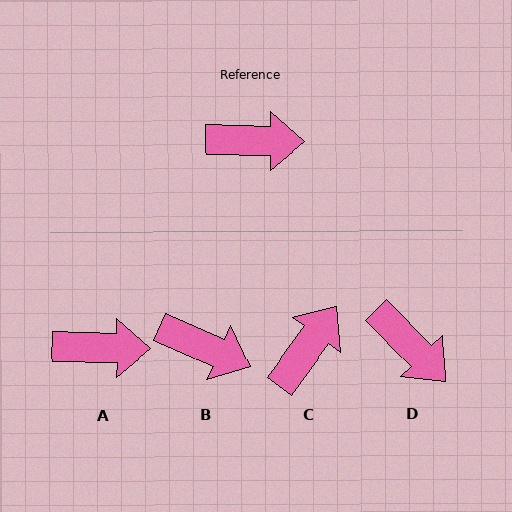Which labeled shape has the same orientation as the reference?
A.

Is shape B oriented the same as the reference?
No, it is off by about 23 degrees.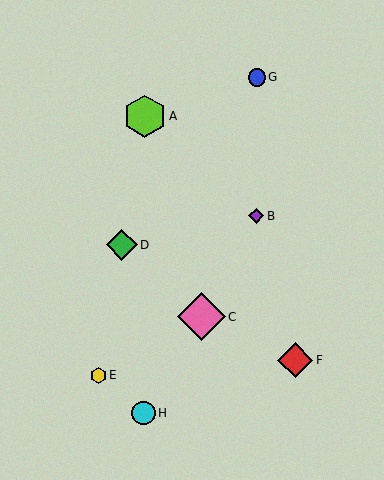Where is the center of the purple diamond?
The center of the purple diamond is at (256, 216).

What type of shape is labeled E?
Shape E is a yellow hexagon.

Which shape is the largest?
The pink diamond (labeled C) is the largest.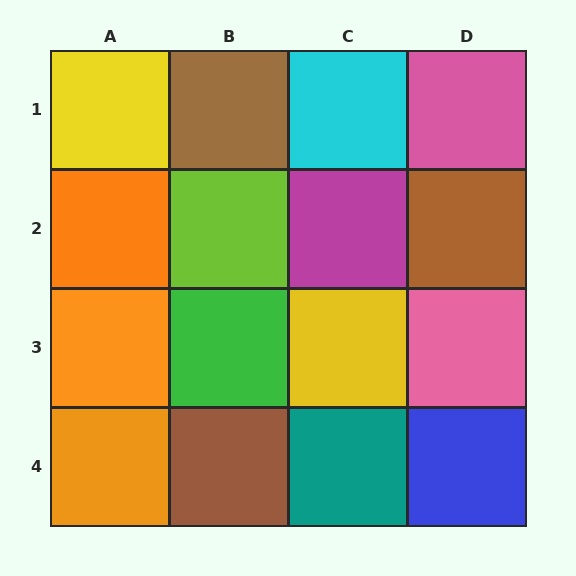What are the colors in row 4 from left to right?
Orange, brown, teal, blue.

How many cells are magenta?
1 cell is magenta.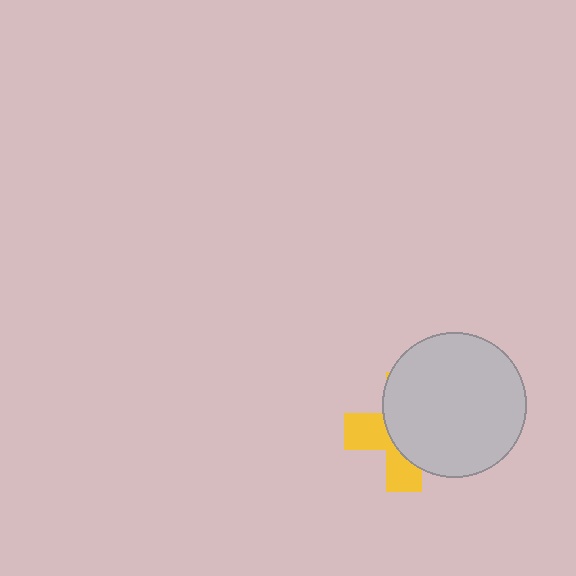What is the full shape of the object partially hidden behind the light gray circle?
The partially hidden object is a yellow cross.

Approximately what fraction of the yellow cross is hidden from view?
Roughly 61% of the yellow cross is hidden behind the light gray circle.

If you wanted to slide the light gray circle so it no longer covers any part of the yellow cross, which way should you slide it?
Slide it right — that is the most direct way to separate the two shapes.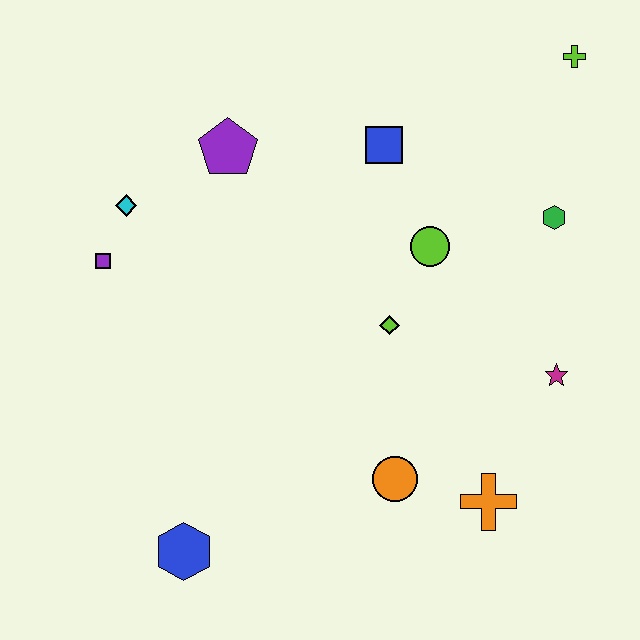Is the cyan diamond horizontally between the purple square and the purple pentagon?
Yes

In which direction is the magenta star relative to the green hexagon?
The magenta star is below the green hexagon.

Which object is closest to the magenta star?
The orange cross is closest to the magenta star.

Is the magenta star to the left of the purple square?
No